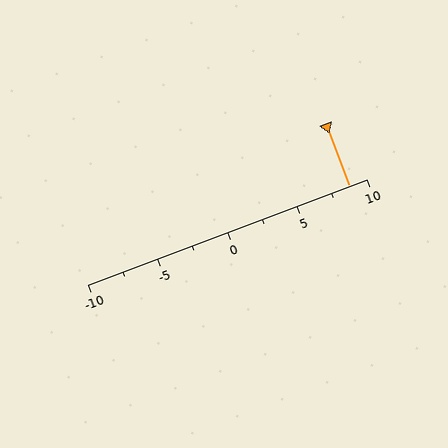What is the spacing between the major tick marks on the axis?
The major ticks are spaced 5 apart.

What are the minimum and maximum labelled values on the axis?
The axis runs from -10 to 10.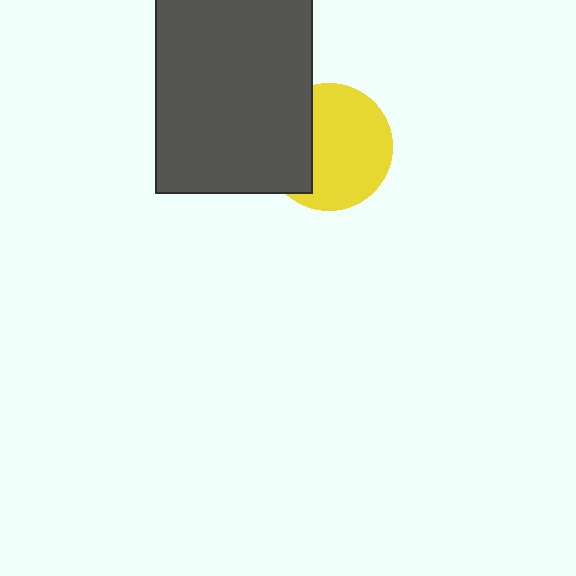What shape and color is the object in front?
The object in front is a dark gray rectangle.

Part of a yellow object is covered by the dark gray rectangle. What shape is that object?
It is a circle.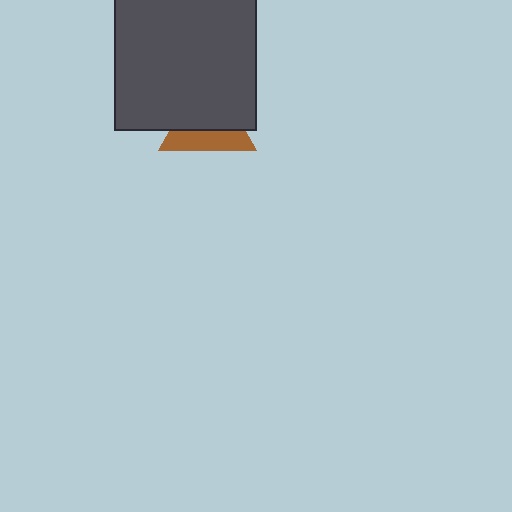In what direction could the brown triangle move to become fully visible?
The brown triangle could move down. That would shift it out from behind the dark gray square entirely.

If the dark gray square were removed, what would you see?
You would see the complete brown triangle.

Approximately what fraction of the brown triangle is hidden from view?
Roughly 59% of the brown triangle is hidden behind the dark gray square.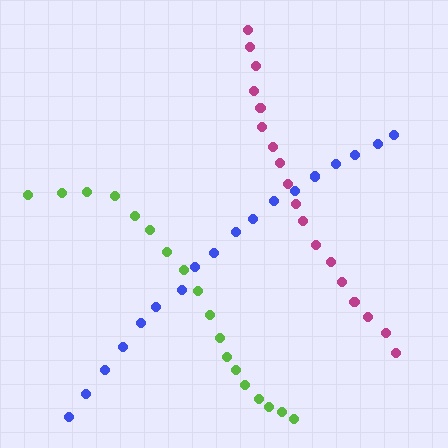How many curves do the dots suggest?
There are 3 distinct paths.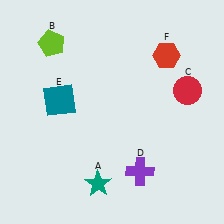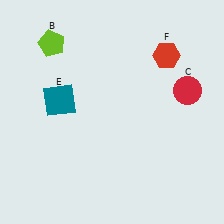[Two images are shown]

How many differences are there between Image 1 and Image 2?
There are 2 differences between the two images.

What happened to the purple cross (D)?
The purple cross (D) was removed in Image 2. It was in the bottom-right area of Image 1.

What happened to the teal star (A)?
The teal star (A) was removed in Image 2. It was in the bottom-left area of Image 1.